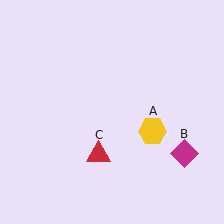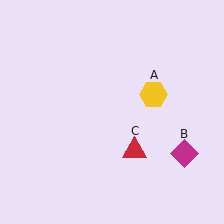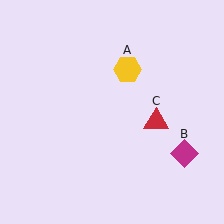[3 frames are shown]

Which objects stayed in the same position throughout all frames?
Magenta diamond (object B) remained stationary.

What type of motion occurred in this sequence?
The yellow hexagon (object A), red triangle (object C) rotated counterclockwise around the center of the scene.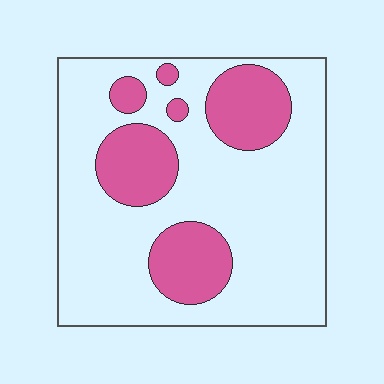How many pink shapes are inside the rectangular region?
6.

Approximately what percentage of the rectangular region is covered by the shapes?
Approximately 25%.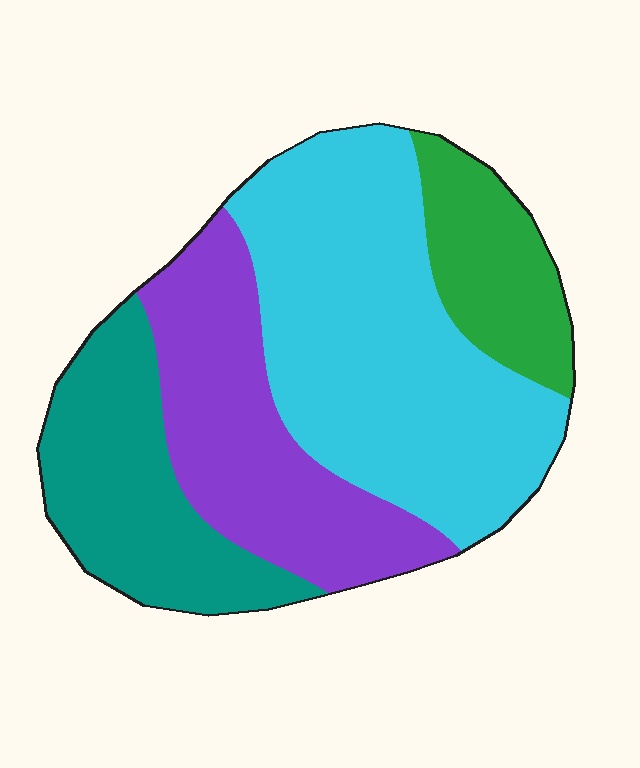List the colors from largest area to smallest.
From largest to smallest: cyan, purple, teal, green.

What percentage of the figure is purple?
Purple takes up about one quarter (1/4) of the figure.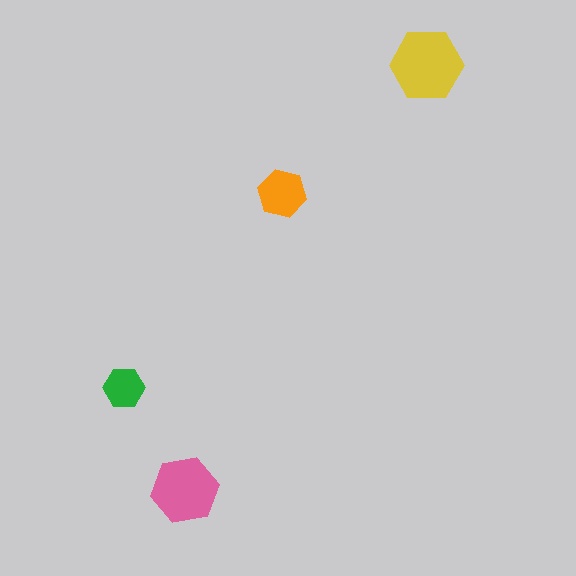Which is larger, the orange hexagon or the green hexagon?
The orange one.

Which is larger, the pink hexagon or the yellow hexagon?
The yellow one.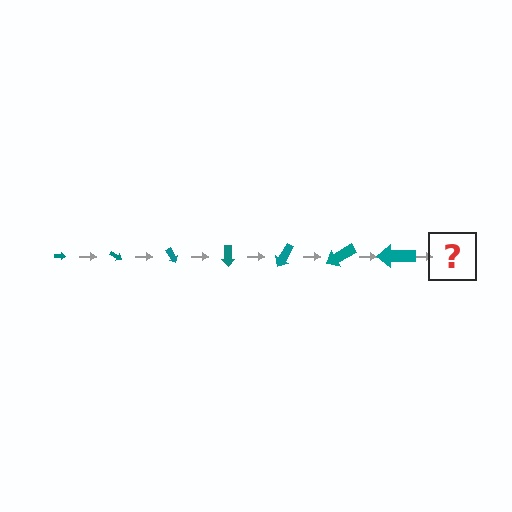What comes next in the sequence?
The next element should be an arrow, larger than the previous one and rotated 210 degrees from the start.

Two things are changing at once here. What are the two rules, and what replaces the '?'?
The two rules are that the arrow grows larger each step and it rotates 30 degrees each step. The '?' should be an arrow, larger than the previous one and rotated 210 degrees from the start.